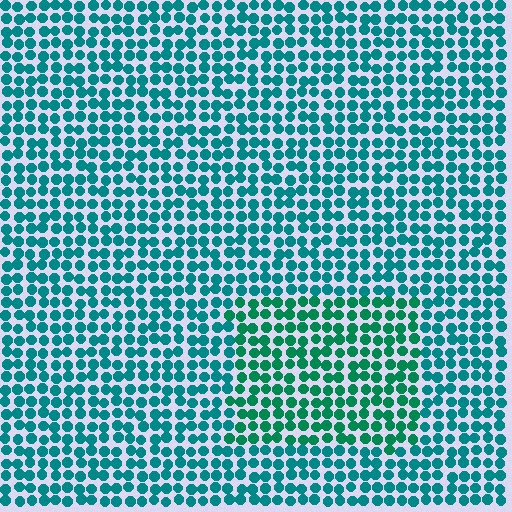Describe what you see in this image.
The image is filled with small teal elements in a uniform arrangement. A rectangle-shaped region is visible where the elements are tinted to a slightly different hue, forming a subtle color boundary.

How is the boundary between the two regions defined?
The boundary is defined purely by a slight shift in hue (about 24 degrees). Spacing, size, and orientation are identical on both sides.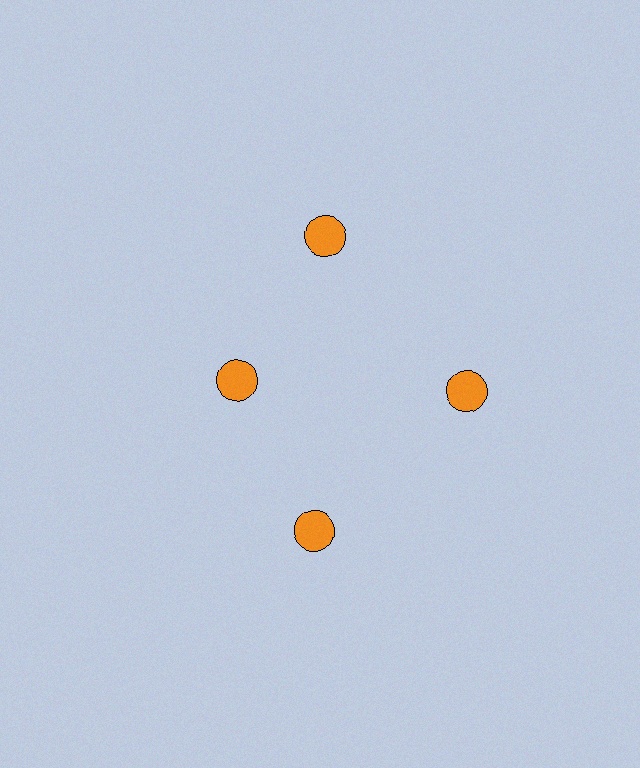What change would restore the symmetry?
The symmetry would be restored by moving it outward, back onto the ring so that all 4 circles sit at equal angles and equal distance from the center.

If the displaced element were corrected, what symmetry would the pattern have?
It would have 4-fold rotational symmetry — the pattern would map onto itself every 90 degrees.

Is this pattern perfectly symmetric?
No. The 4 orange circles are arranged in a ring, but one element near the 9 o'clock position is pulled inward toward the center, breaking the 4-fold rotational symmetry.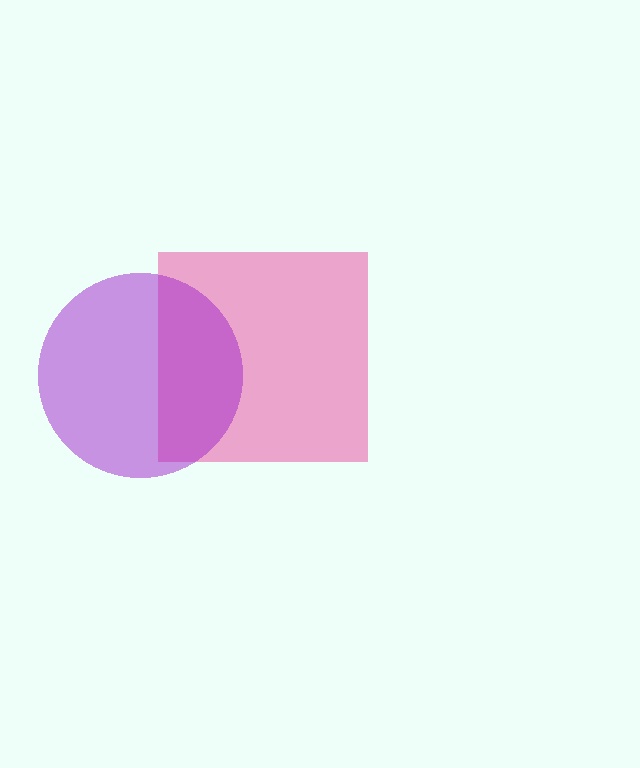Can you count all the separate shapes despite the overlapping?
Yes, there are 2 separate shapes.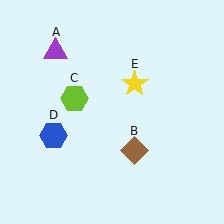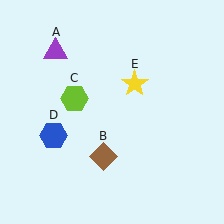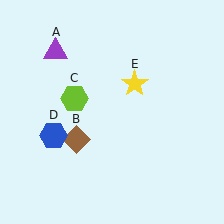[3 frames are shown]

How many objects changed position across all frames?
1 object changed position: brown diamond (object B).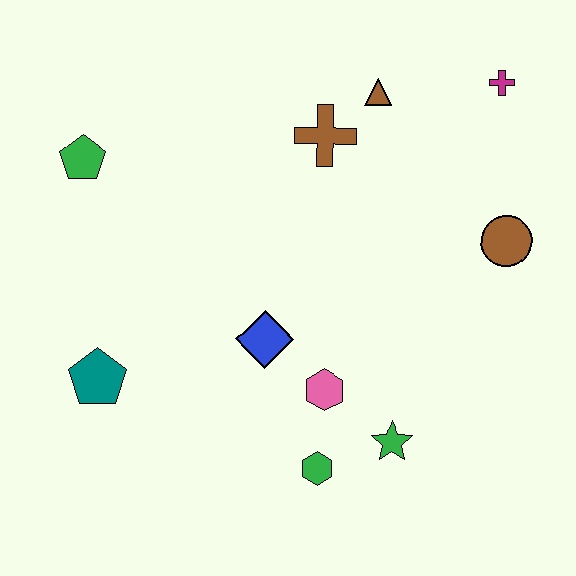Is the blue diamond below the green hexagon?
No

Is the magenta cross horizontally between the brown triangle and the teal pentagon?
No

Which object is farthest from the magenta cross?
The teal pentagon is farthest from the magenta cross.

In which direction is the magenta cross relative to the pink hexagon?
The magenta cross is above the pink hexagon.